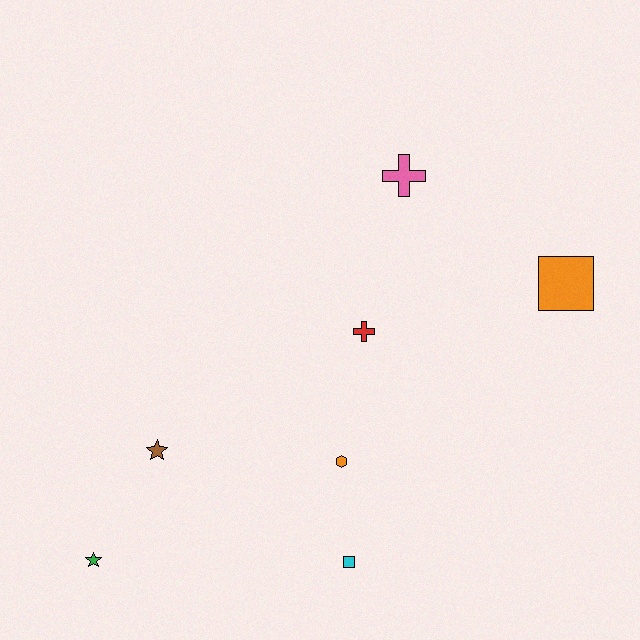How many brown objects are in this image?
There is 1 brown object.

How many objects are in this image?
There are 7 objects.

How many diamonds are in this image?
There are no diamonds.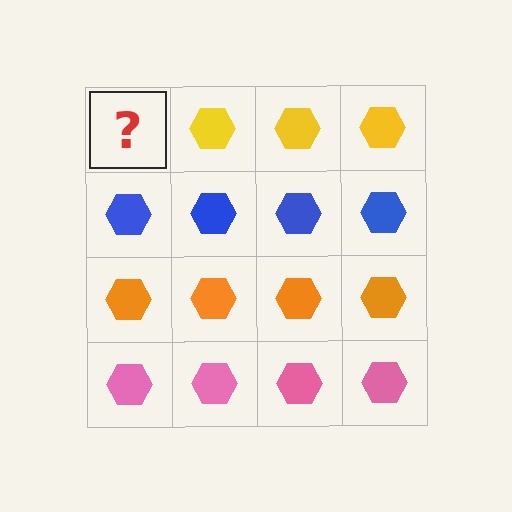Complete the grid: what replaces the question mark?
The question mark should be replaced with a yellow hexagon.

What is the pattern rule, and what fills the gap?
The rule is that each row has a consistent color. The gap should be filled with a yellow hexagon.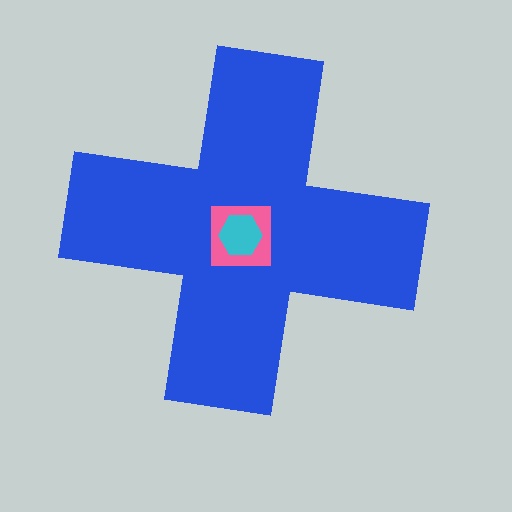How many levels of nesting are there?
3.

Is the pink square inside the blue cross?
Yes.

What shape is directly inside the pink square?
The cyan hexagon.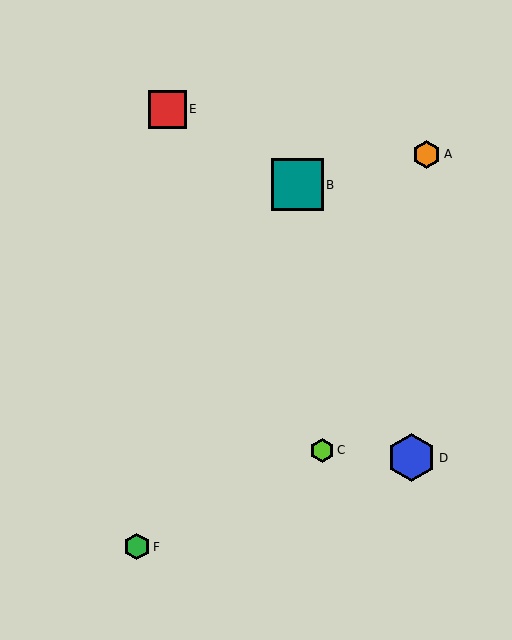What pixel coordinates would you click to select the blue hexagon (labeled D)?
Click at (412, 458) to select the blue hexagon D.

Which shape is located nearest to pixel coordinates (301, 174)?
The teal square (labeled B) at (297, 185) is nearest to that location.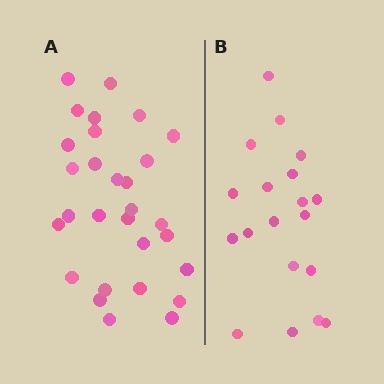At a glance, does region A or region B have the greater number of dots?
Region A (the left region) has more dots.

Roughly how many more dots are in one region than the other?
Region A has roughly 10 or so more dots than region B.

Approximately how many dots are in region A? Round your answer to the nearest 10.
About 30 dots. (The exact count is 29, which rounds to 30.)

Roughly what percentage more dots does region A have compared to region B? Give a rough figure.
About 55% more.